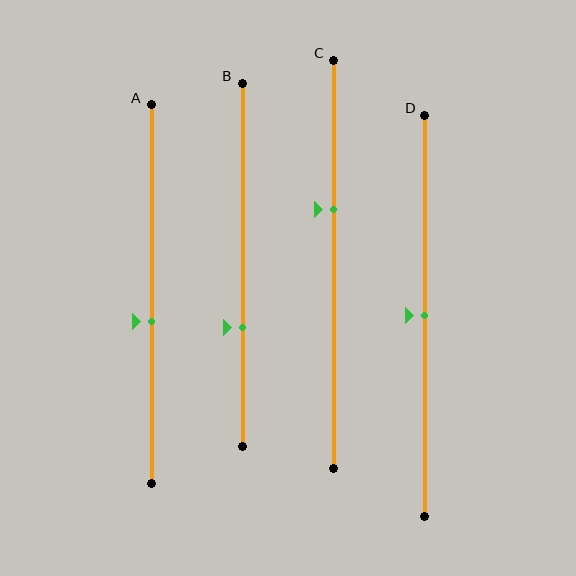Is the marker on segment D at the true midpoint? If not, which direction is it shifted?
Yes, the marker on segment D is at the true midpoint.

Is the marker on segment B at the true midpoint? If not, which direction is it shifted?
No, the marker on segment B is shifted downward by about 17% of the segment length.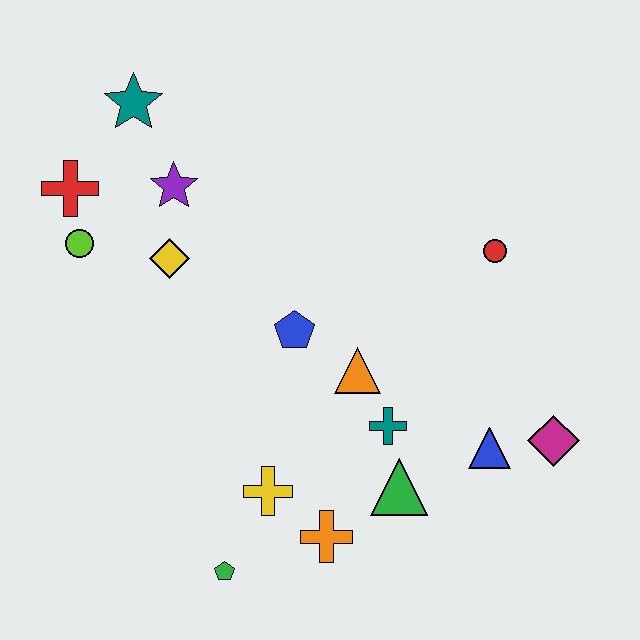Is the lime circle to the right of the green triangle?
No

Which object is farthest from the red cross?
The magenta diamond is farthest from the red cross.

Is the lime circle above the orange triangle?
Yes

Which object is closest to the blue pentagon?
The orange triangle is closest to the blue pentagon.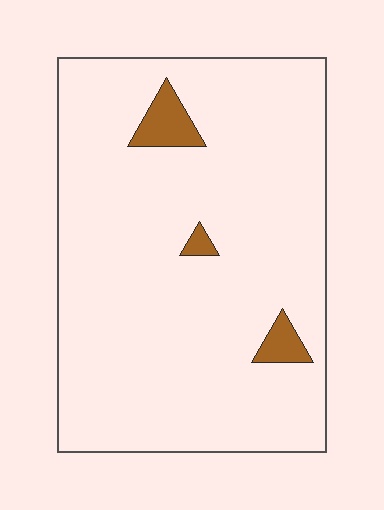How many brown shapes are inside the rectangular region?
3.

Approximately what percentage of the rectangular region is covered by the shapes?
Approximately 5%.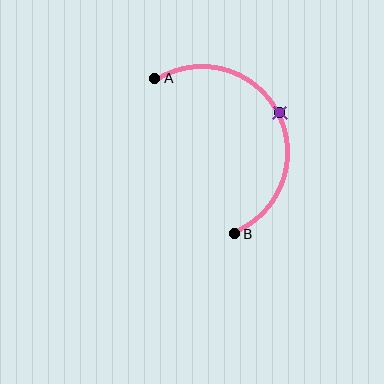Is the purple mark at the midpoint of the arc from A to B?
Yes. The purple mark lies on the arc at equal arc-length from both A and B — it is the arc midpoint.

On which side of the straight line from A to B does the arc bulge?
The arc bulges to the right of the straight line connecting A and B.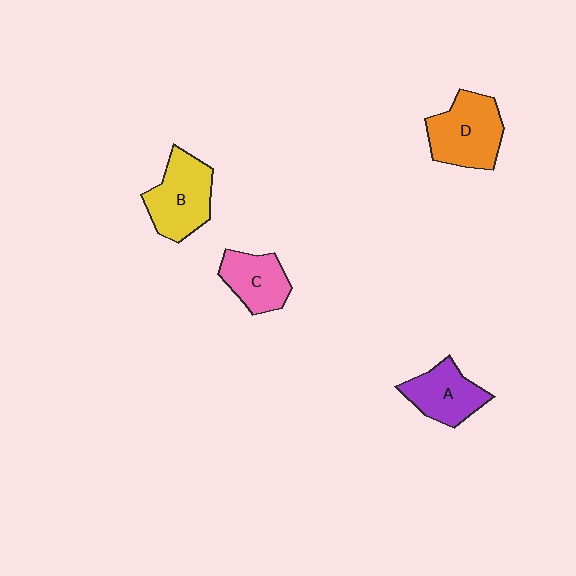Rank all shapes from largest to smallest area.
From largest to smallest: D (orange), B (yellow), A (purple), C (pink).